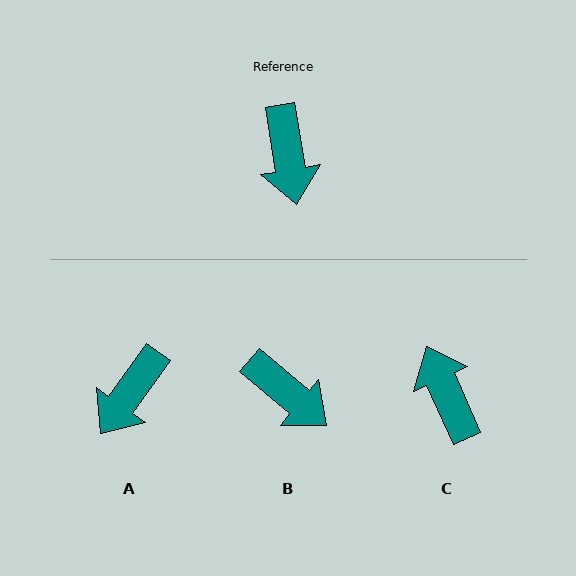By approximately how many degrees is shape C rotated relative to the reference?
Approximately 165 degrees clockwise.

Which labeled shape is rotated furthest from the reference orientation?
C, about 165 degrees away.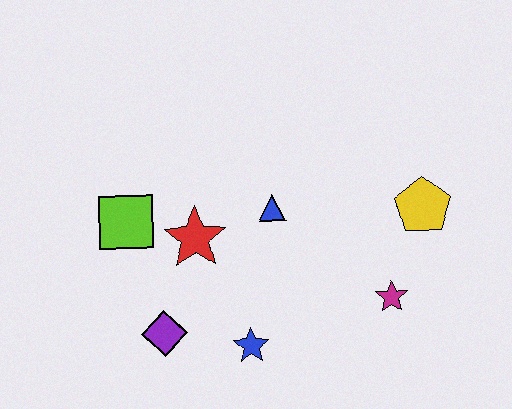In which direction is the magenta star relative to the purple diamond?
The magenta star is to the right of the purple diamond.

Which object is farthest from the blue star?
The yellow pentagon is farthest from the blue star.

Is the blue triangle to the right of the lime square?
Yes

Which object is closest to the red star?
The lime square is closest to the red star.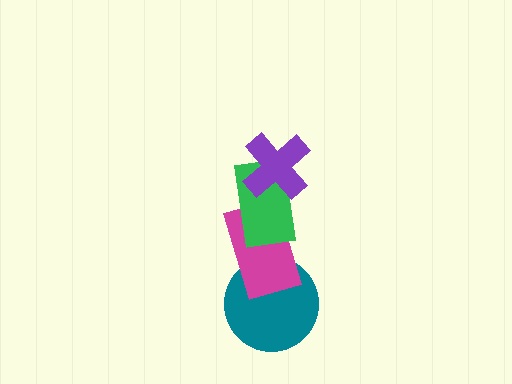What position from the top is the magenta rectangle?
The magenta rectangle is 3rd from the top.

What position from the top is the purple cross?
The purple cross is 1st from the top.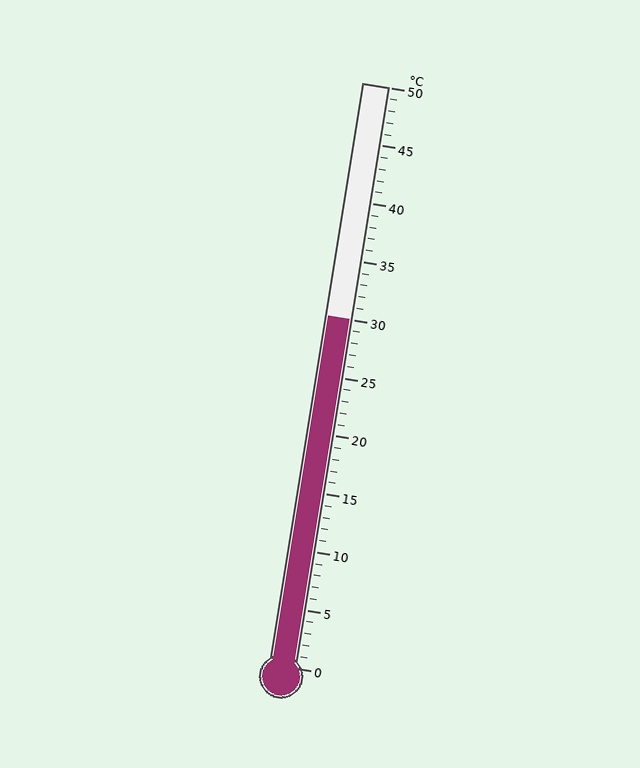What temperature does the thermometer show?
The thermometer shows approximately 30°C.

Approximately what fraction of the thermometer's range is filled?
The thermometer is filled to approximately 60% of its range.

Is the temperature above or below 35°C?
The temperature is below 35°C.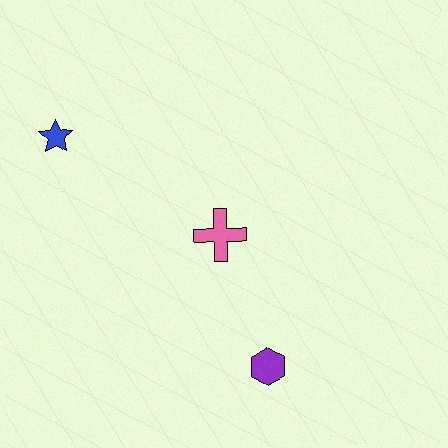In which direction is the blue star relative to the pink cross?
The blue star is to the left of the pink cross.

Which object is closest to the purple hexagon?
The pink cross is closest to the purple hexagon.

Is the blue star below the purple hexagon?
No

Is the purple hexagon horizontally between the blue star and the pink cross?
No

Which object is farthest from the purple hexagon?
The blue star is farthest from the purple hexagon.